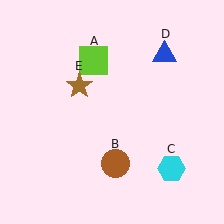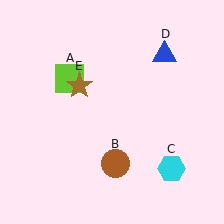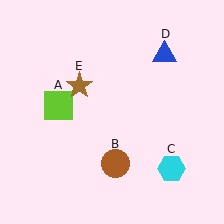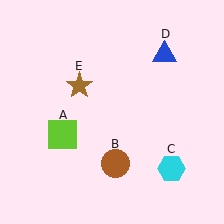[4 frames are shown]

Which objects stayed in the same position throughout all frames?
Brown circle (object B) and cyan hexagon (object C) and blue triangle (object D) and brown star (object E) remained stationary.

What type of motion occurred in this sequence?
The lime square (object A) rotated counterclockwise around the center of the scene.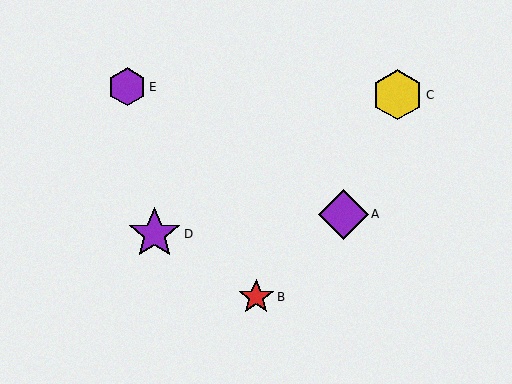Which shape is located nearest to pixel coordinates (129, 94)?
The purple hexagon (labeled E) at (127, 87) is nearest to that location.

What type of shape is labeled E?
Shape E is a purple hexagon.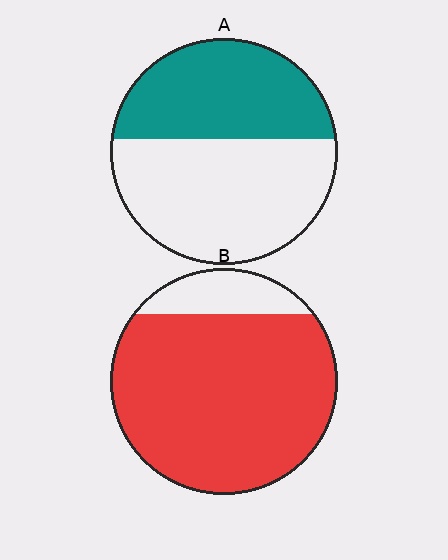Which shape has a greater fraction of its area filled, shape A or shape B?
Shape B.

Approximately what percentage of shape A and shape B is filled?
A is approximately 45% and B is approximately 85%.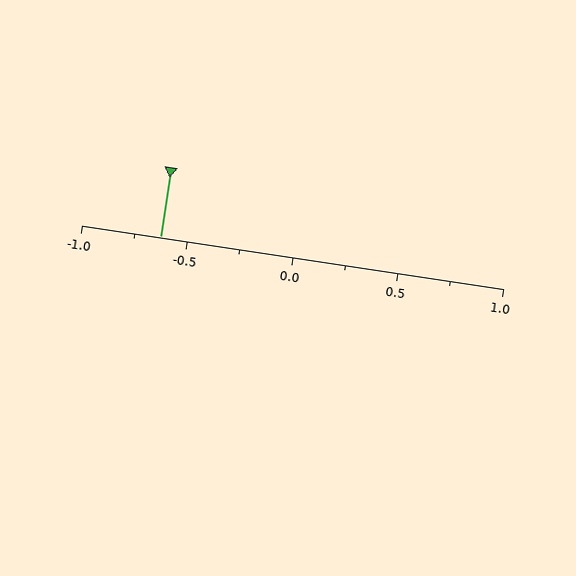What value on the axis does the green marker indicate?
The marker indicates approximately -0.62.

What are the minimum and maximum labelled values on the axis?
The axis runs from -1.0 to 1.0.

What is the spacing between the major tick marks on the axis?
The major ticks are spaced 0.5 apart.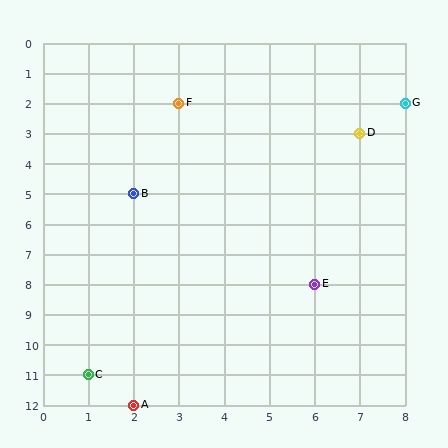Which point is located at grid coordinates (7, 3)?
Point D is at (7, 3).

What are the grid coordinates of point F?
Point F is at grid coordinates (3, 2).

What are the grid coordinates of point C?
Point C is at grid coordinates (1, 11).